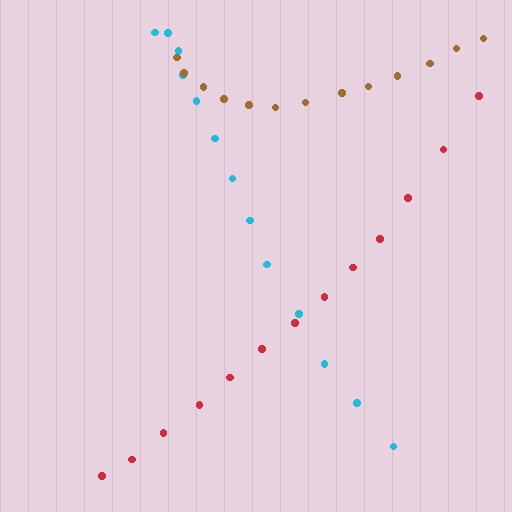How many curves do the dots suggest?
There are 3 distinct paths.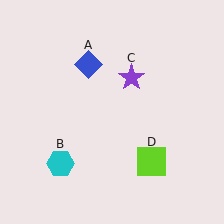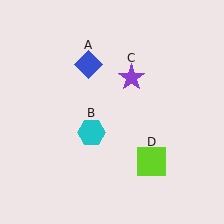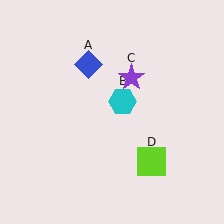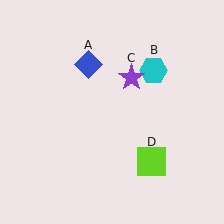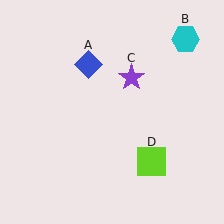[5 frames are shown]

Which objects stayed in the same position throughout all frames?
Blue diamond (object A) and purple star (object C) and lime square (object D) remained stationary.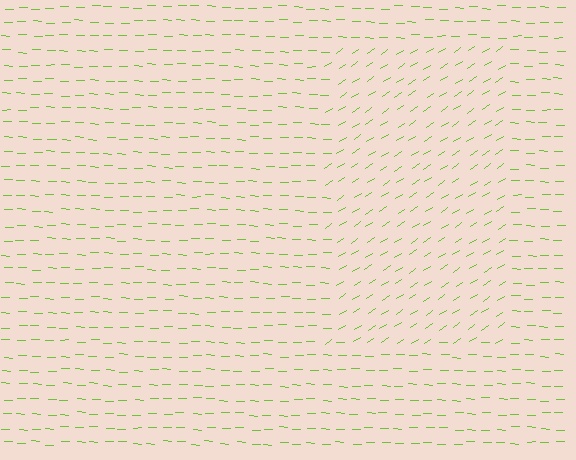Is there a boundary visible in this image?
Yes, there is a texture boundary formed by a change in line orientation.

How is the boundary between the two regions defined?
The boundary is defined purely by a change in line orientation (approximately 35 degrees difference). All lines are the same color and thickness.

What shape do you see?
I see a rectangle.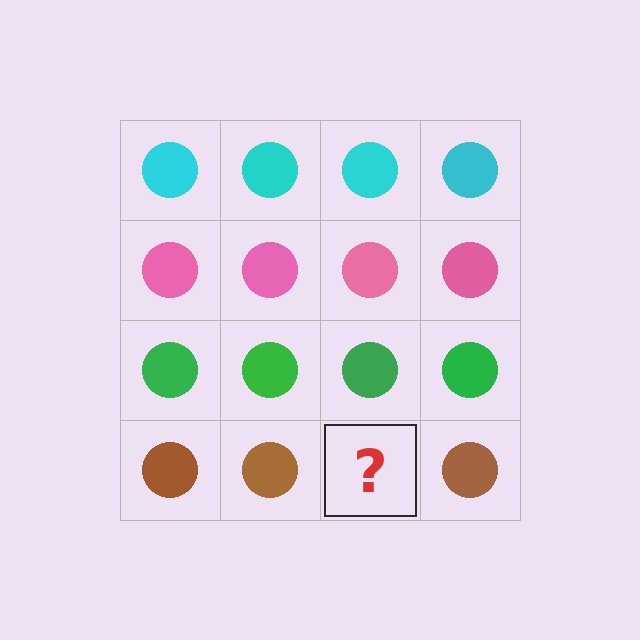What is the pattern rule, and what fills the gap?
The rule is that each row has a consistent color. The gap should be filled with a brown circle.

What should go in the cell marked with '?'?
The missing cell should contain a brown circle.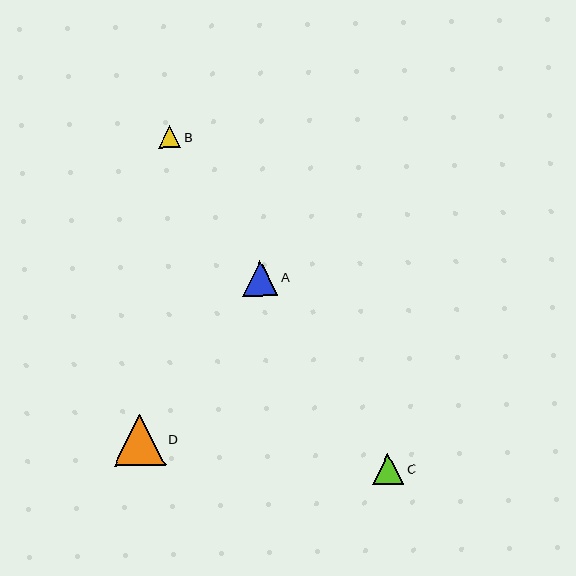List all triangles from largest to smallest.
From largest to smallest: D, A, C, B.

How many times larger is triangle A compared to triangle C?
Triangle A is approximately 1.1 times the size of triangle C.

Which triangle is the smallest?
Triangle B is the smallest with a size of approximately 22 pixels.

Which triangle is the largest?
Triangle D is the largest with a size of approximately 52 pixels.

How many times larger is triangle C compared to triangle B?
Triangle C is approximately 1.4 times the size of triangle B.